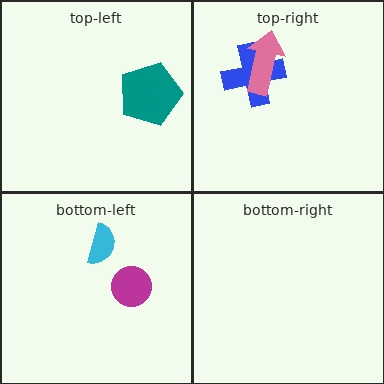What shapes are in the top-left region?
The teal pentagon.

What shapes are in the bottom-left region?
The magenta circle, the cyan semicircle.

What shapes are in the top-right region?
The blue cross, the pink arrow.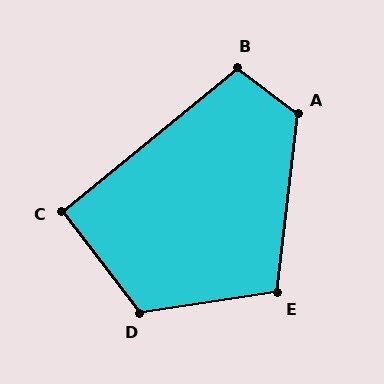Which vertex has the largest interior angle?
A, at approximately 120 degrees.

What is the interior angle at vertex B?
Approximately 104 degrees (obtuse).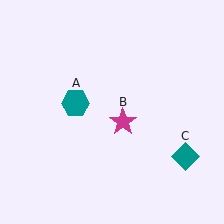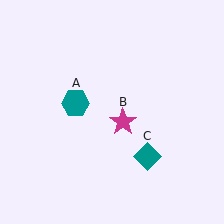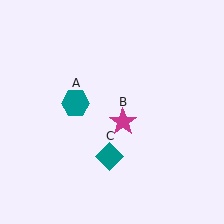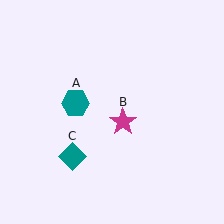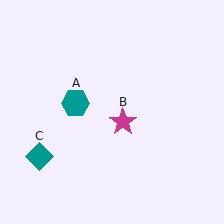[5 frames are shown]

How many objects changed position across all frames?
1 object changed position: teal diamond (object C).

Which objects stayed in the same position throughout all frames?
Teal hexagon (object A) and magenta star (object B) remained stationary.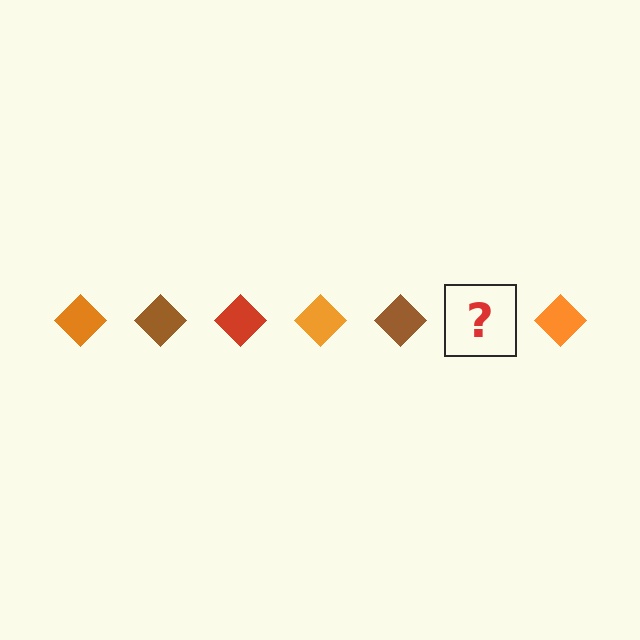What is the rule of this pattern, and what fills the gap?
The rule is that the pattern cycles through orange, brown, red diamonds. The gap should be filled with a red diamond.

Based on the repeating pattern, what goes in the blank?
The blank should be a red diamond.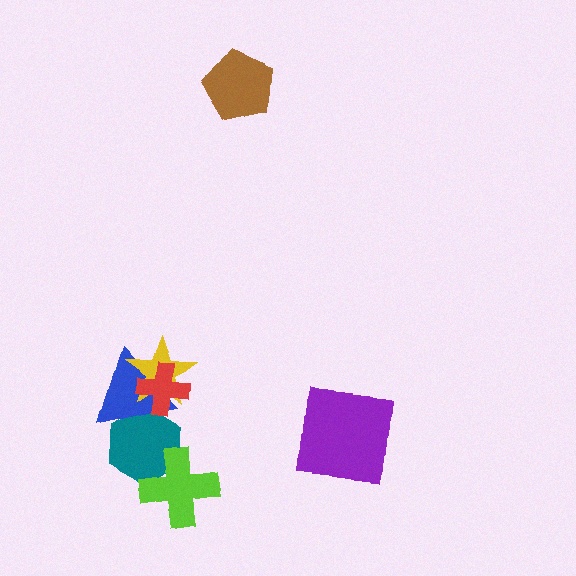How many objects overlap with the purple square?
0 objects overlap with the purple square.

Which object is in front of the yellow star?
The red cross is in front of the yellow star.